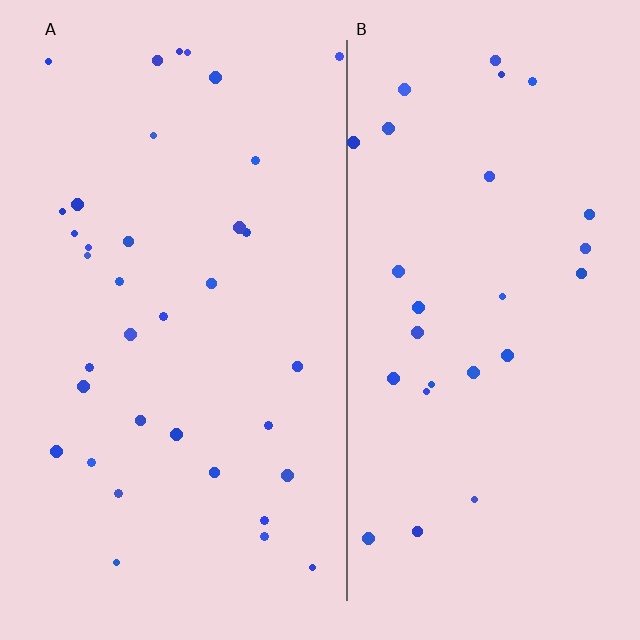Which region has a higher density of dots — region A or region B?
A (the left).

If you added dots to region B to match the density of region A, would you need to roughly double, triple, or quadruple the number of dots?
Approximately double.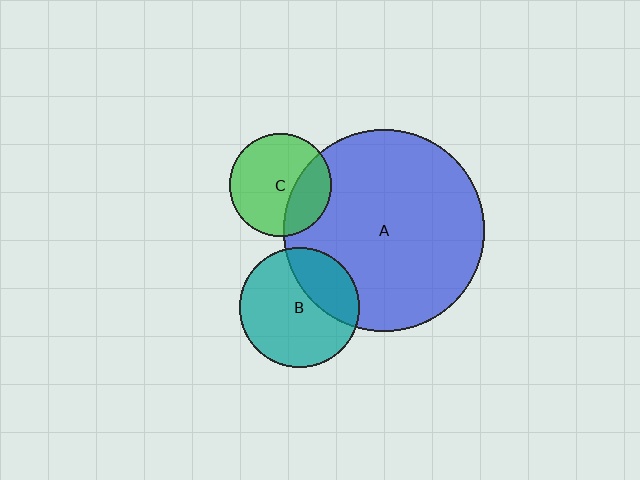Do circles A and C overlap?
Yes.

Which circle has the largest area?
Circle A (blue).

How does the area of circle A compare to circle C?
Approximately 3.9 times.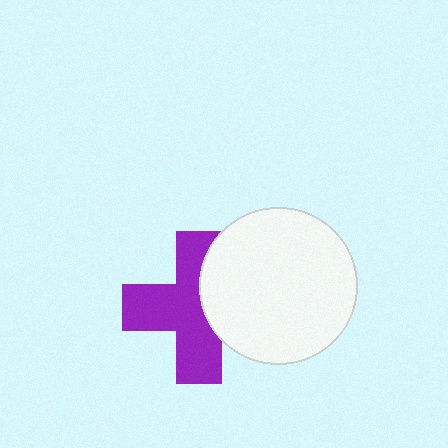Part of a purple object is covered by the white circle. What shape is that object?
It is a cross.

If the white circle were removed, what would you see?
You would see the complete purple cross.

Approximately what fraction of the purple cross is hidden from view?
Roughly 35% of the purple cross is hidden behind the white circle.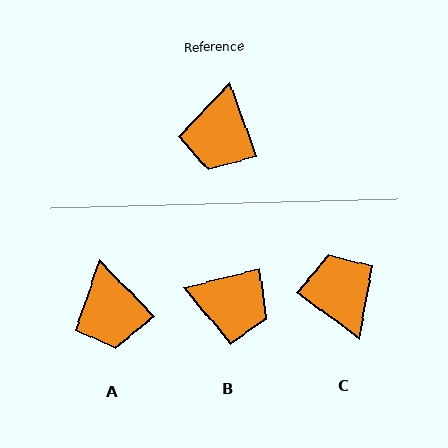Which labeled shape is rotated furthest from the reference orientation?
C, about 146 degrees away.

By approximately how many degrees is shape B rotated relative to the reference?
Approximately 84 degrees counter-clockwise.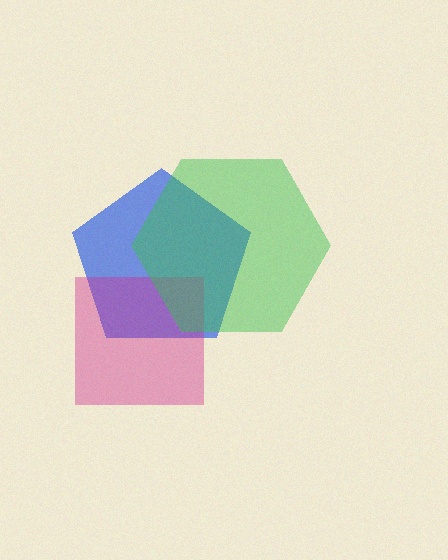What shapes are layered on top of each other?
The layered shapes are: a blue pentagon, a magenta square, a green hexagon.